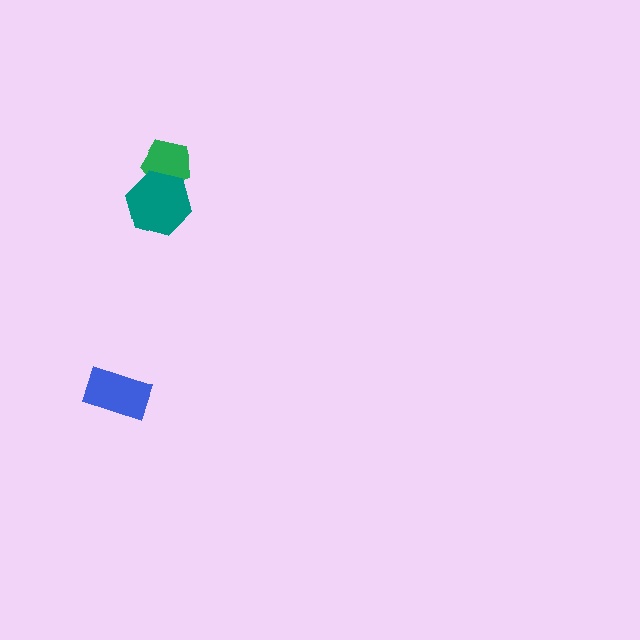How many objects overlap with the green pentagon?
1 object overlaps with the green pentagon.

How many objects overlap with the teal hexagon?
1 object overlaps with the teal hexagon.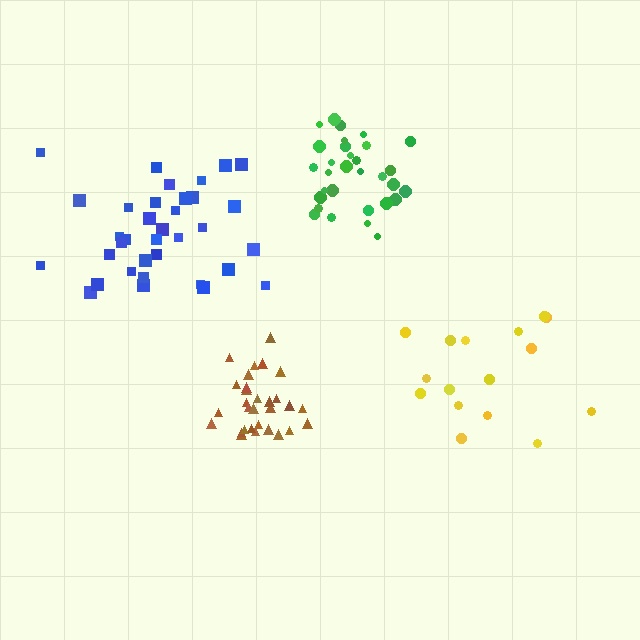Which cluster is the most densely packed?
Brown.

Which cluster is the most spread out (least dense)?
Yellow.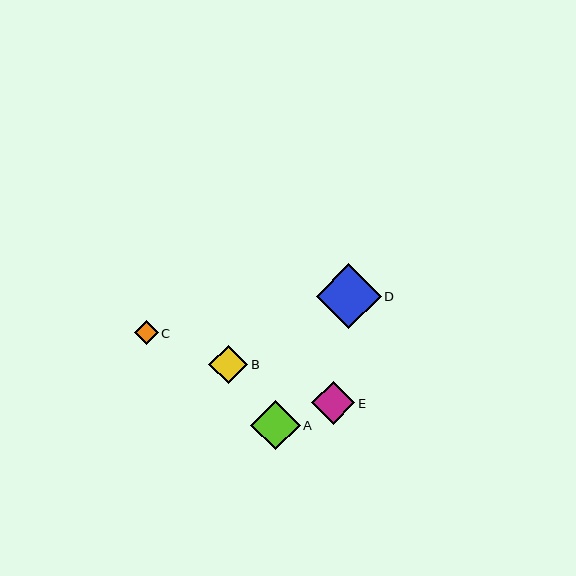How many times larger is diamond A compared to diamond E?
Diamond A is approximately 1.2 times the size of diamond E.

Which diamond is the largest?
Diamond D is the largest with a size of approximately 65 pixels.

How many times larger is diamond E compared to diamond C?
Diamond E is approximately 1.8 times the size of diamond C.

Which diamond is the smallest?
Diamond C is the smallest with a size of approximately 24 pixels.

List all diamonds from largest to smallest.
From largest to smallest: D, A, E, B, C.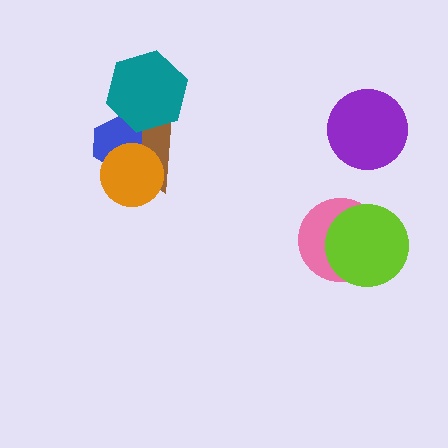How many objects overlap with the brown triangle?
3 objects overlap with the brown triangle.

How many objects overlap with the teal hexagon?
2 objects overlap with the teal hexagon.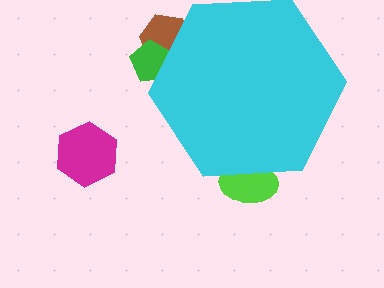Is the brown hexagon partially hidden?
Yes, the brown hexagon is partially hidden behind the cyan hexagon.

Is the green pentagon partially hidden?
Yes, the green pentagon is partially hidden behind the cyan hexagon.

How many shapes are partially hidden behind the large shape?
5 shapes are partially hidden.